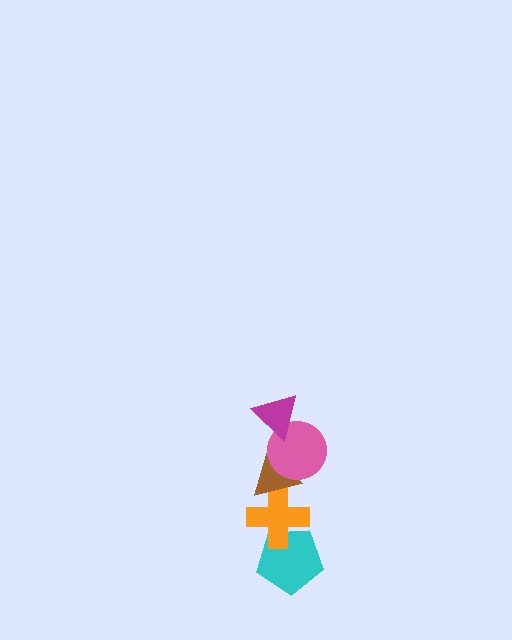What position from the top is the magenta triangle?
The magenta triangle is 1st from the top.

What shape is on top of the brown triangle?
The pink circle is on top of the brown triangle.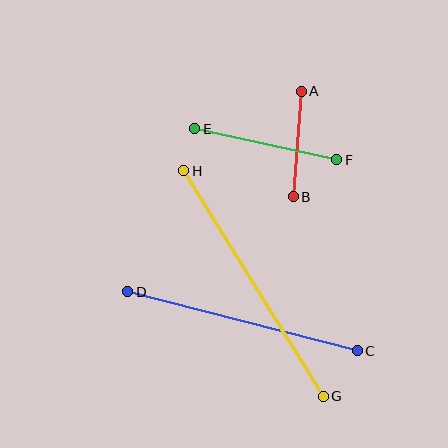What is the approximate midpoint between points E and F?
The midpoint is at approximately (266, 144) pixels.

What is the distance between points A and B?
The distance is approximately 106 pixels.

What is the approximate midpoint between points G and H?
The midpoint is at approximately (254, 284) pixels.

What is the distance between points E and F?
The distance is approximately 145 pixels.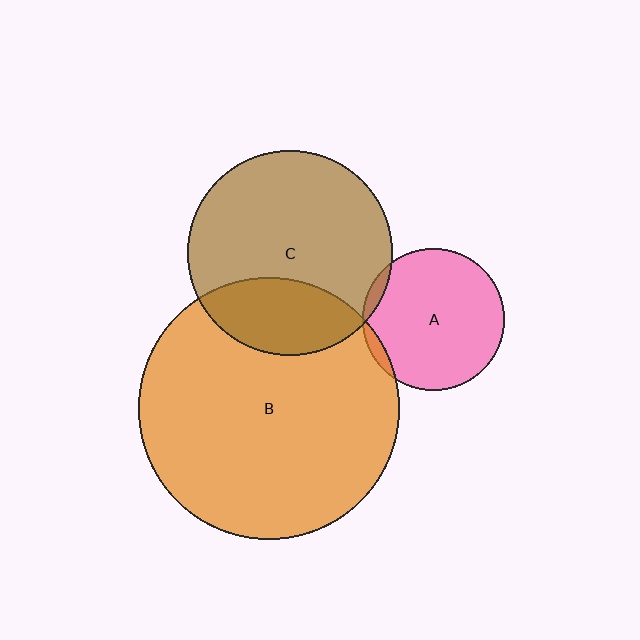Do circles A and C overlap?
Yes.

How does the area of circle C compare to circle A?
Approximately 2.1 times.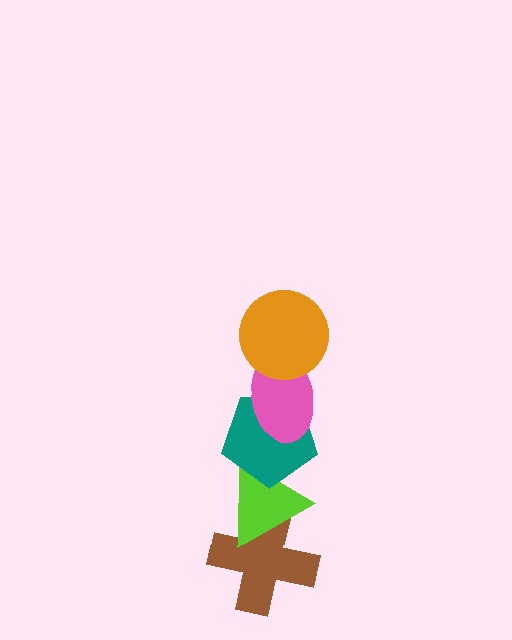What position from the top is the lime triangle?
The lime triangle is 4th from the top.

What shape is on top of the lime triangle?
The teal pentagon is on top of the lime triangle.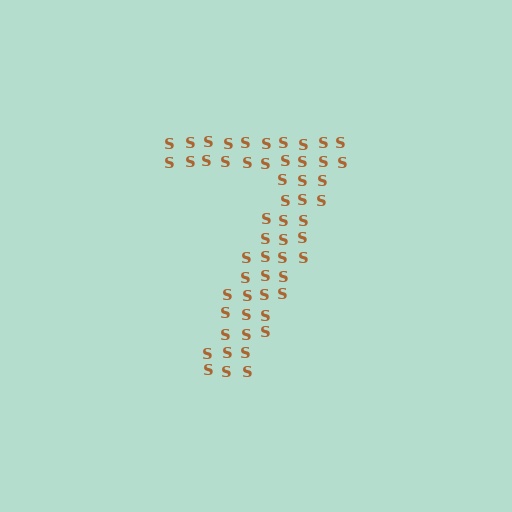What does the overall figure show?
The overall figure shows the digit 7.